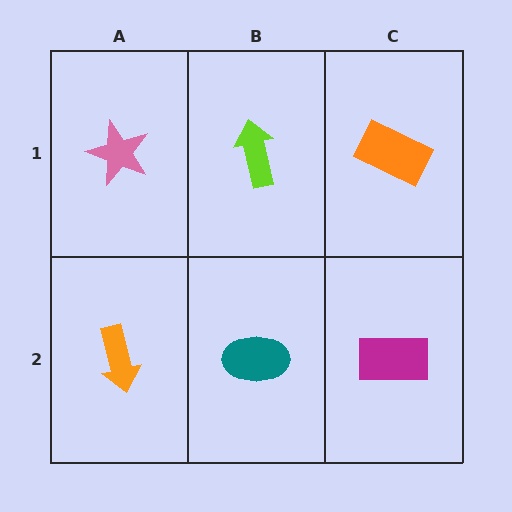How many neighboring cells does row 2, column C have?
2.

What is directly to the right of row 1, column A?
A lime arrow.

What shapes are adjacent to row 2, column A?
A pink star (row 1, column A), a teal ellipse (row 2, column B).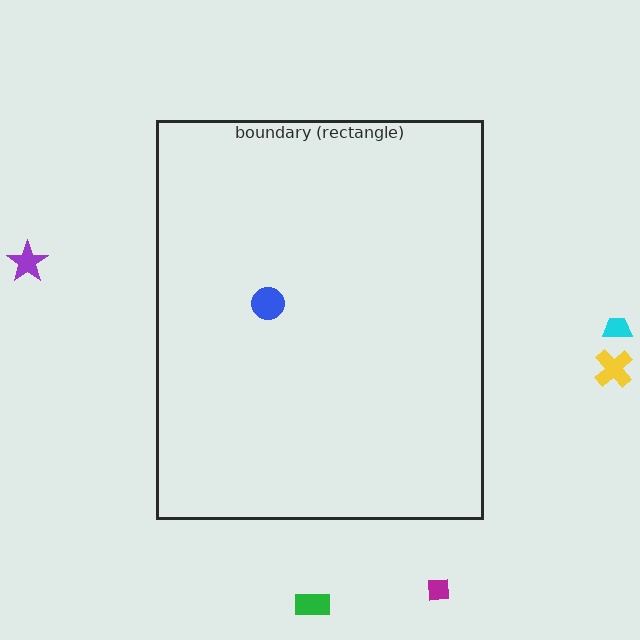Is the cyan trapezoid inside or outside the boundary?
Outside.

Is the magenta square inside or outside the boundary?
Outside.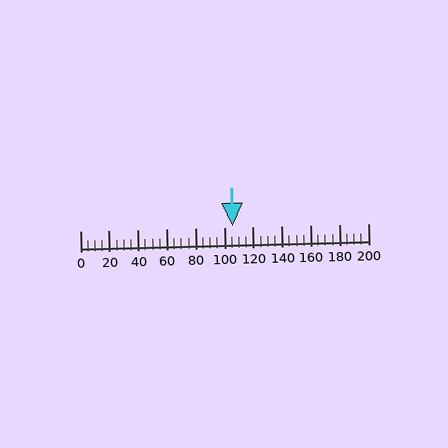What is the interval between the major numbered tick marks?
The major tick marks are spaced 20 units apart.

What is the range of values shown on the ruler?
The ruler shows values from 0 to 200.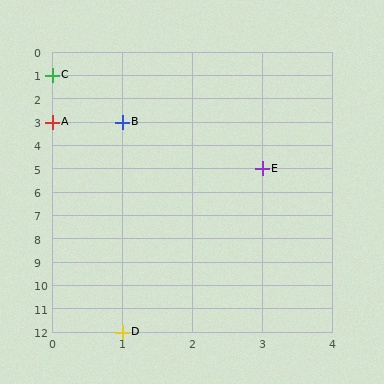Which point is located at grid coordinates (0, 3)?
Point A is at (0, 3).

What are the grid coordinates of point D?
Point D is at grid coordinates (1, 12).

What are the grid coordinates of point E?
Point E is at grid coordinates (3, 5).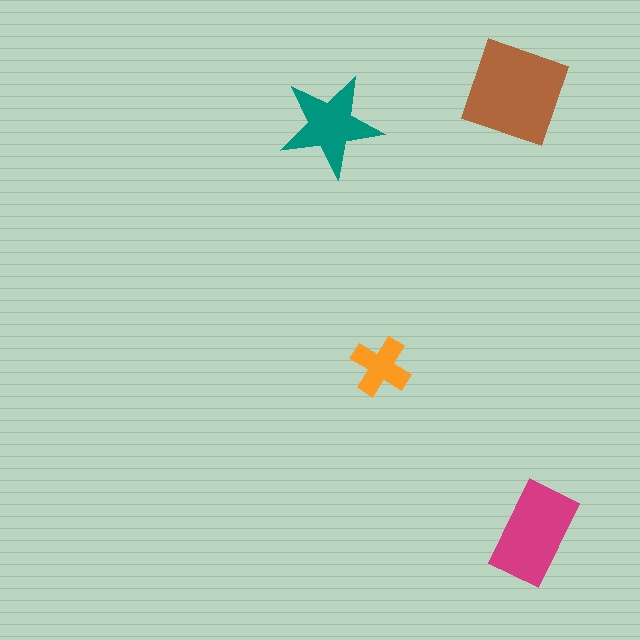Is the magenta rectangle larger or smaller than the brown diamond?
Smaller.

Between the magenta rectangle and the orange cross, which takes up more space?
The magenta rectangle.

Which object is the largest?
The brown diamond.